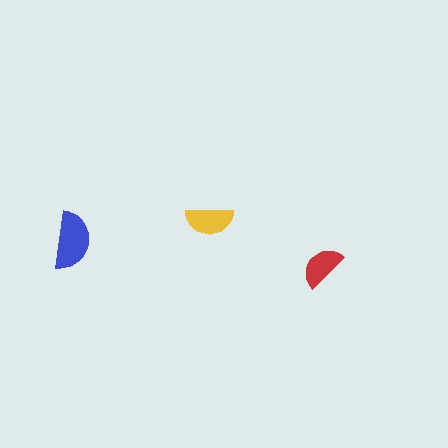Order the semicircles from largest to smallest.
the blue one, the yellow one, the red one.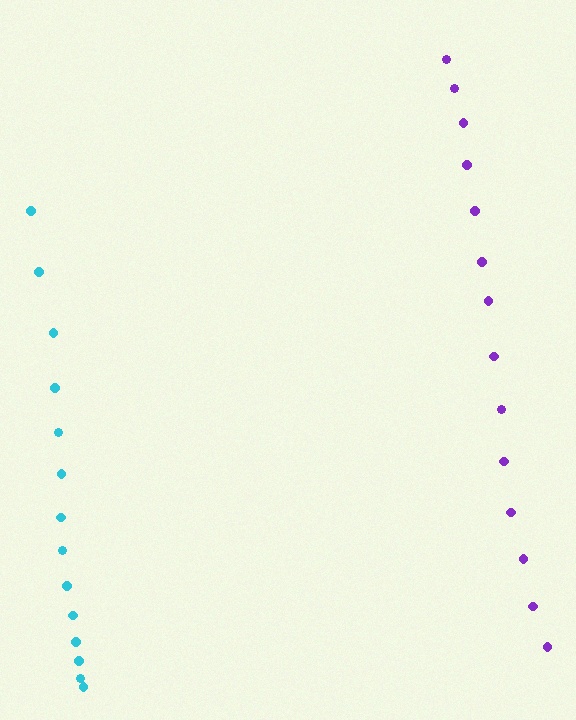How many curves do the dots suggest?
There are 2 distinct paths.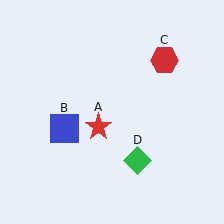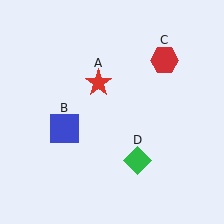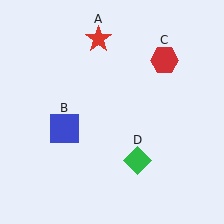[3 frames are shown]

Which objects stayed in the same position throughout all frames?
Blue square (object B) and red hexagon (object C) and green diamond (object D) remained stationary.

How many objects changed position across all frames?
1 object changed position: red star (object A).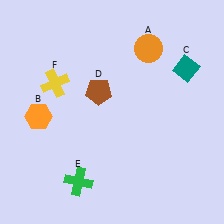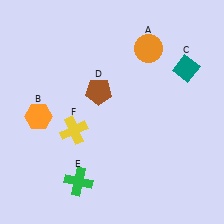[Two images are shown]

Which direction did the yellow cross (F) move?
The yellow cross (F) moved down.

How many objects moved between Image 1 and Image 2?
1 object moved between the two images.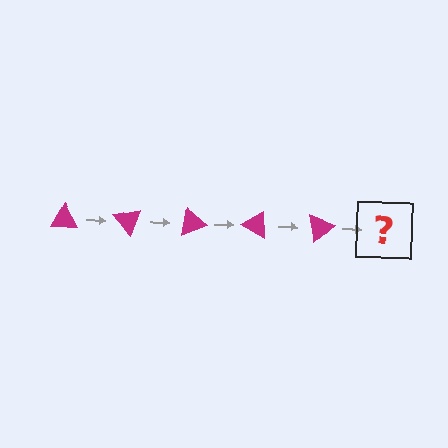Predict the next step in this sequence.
The next step is a magenta triangle rotated 250 degrees.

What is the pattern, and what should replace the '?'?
The pattern is that the triangle rotates 50 degrees each step. The '?' should be a magenta triangle rotated 250 degrees.